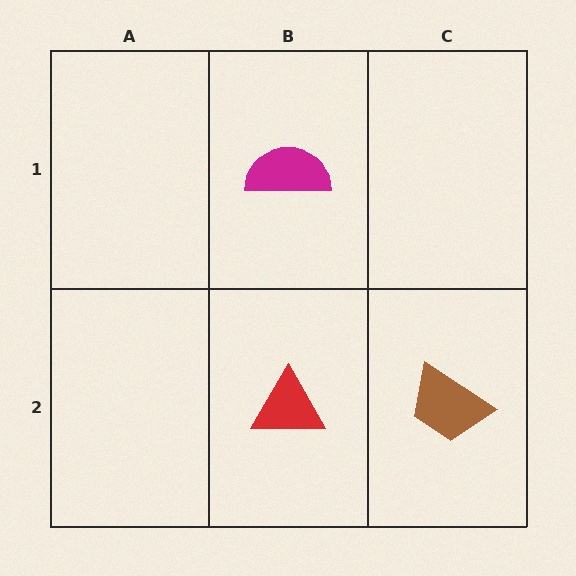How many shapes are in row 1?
1 shape.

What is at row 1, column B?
A magenta semicircle.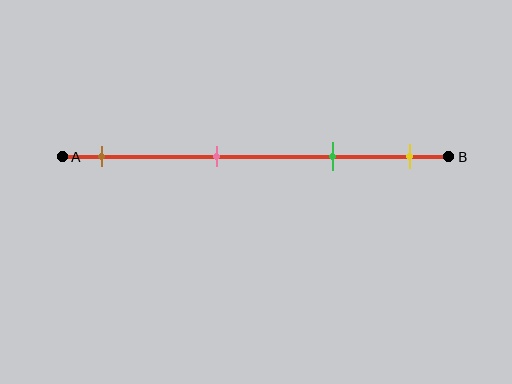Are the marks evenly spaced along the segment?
No, the marks are not evenly spaced.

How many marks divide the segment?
There are 4 marks dividing the segment.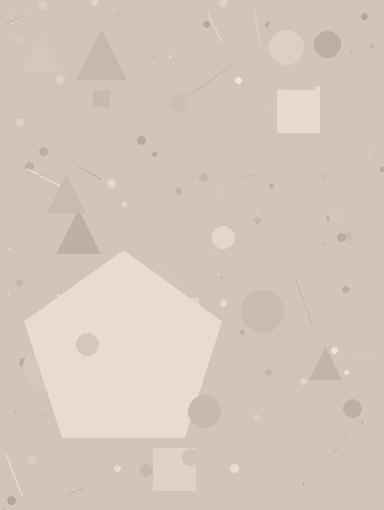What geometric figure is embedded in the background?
A pentagon is embedded in the background.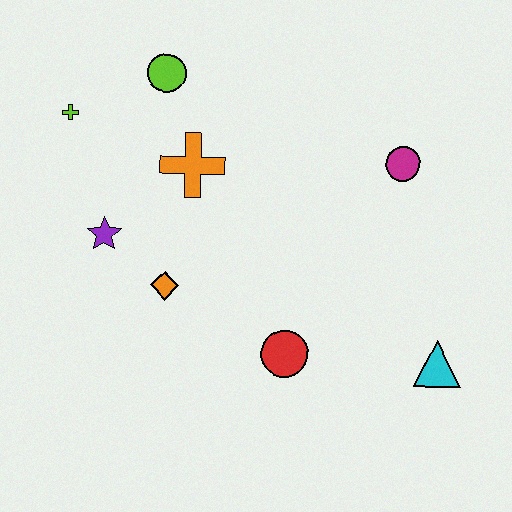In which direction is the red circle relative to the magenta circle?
The red circle is below the magenta circle.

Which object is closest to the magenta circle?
The cyan triangle is closest to the magenta circle.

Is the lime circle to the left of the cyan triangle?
Yes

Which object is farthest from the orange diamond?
The cyan triangle is farthest from the orange diamond.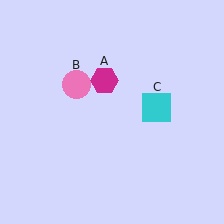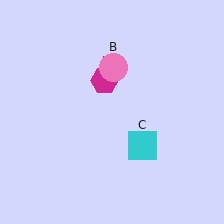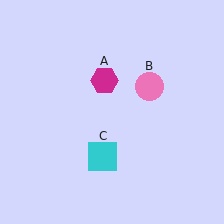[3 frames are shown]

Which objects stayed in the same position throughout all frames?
Magenta hexagon (object A) remained stationary.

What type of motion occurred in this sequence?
The pink circle (object B), cyan square (object C) rotated clockwise around the center of the scene.